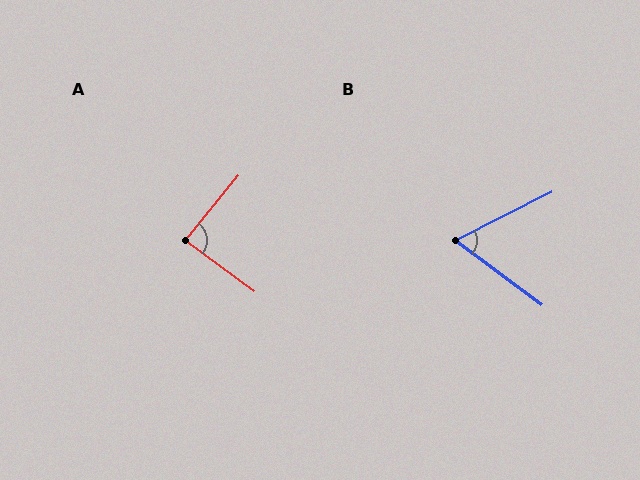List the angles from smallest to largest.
B (64°), A (87°).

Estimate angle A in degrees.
Approximately 87 degrees.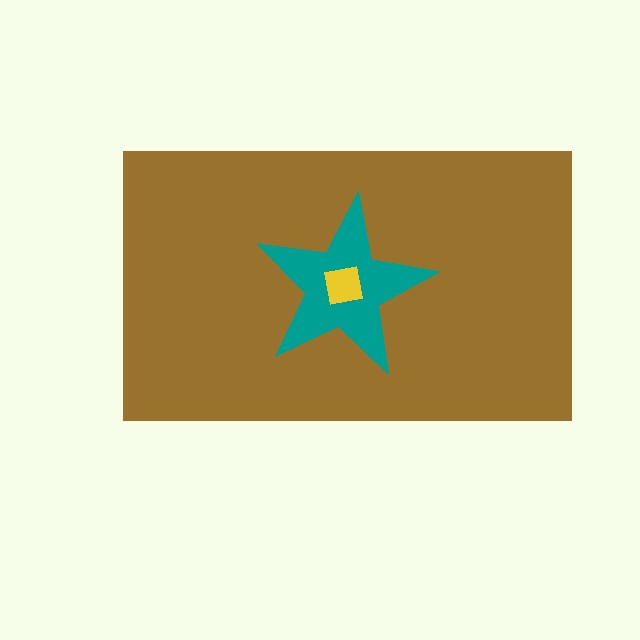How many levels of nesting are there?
3.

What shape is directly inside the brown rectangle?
The teal star.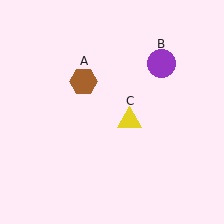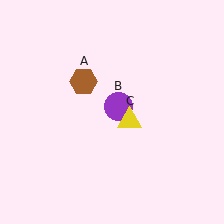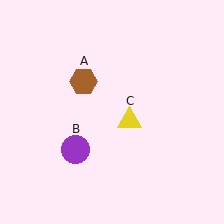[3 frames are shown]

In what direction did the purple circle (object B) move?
The purple circle (object B) moved down and to the left.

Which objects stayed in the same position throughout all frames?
Brown hexagon (object A) and yellow triangle (object C) remained stationary.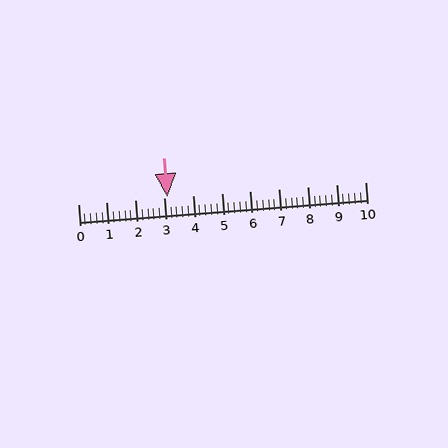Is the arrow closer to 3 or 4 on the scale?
The arrow is closer to 3.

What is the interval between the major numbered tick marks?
The major tick marks are spaced 1 units apart.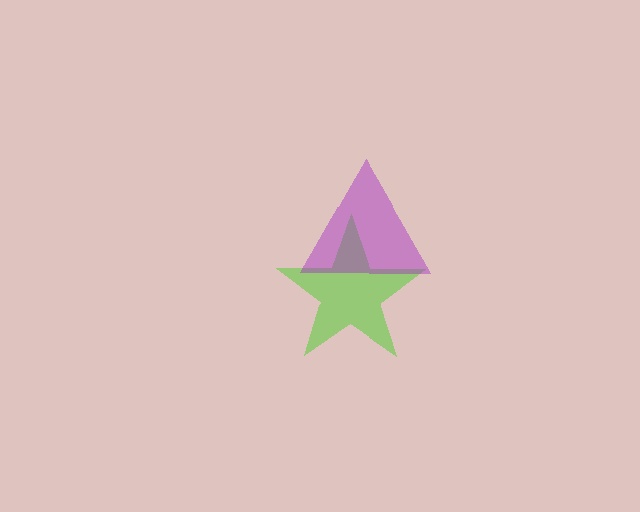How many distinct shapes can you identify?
There are 2 distinct shapes: a lime star, a purple triangle.